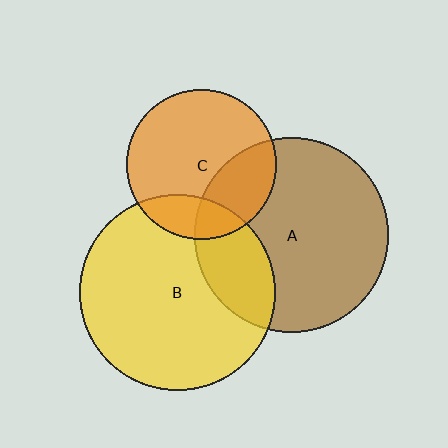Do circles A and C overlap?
Yes.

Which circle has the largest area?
Circle B (yellow).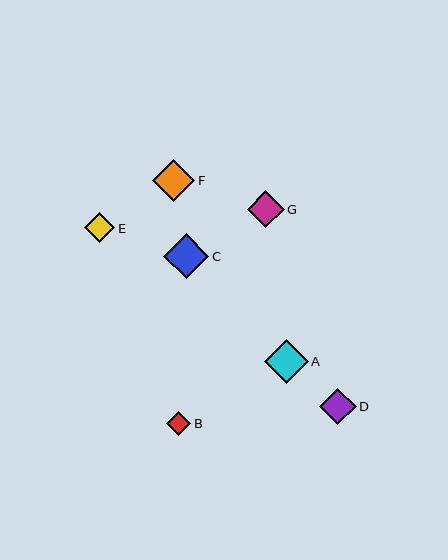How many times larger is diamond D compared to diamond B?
Diamond D is approximately 1.5 times the size of diamond B.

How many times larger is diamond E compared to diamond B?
Diamond E is approximately 1.2 times the size of diamond B.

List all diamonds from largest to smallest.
From largest to smallest: C, A, F, G, D, E, B.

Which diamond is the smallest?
Diamond B is the smallest with a size of approximately 24 pixels.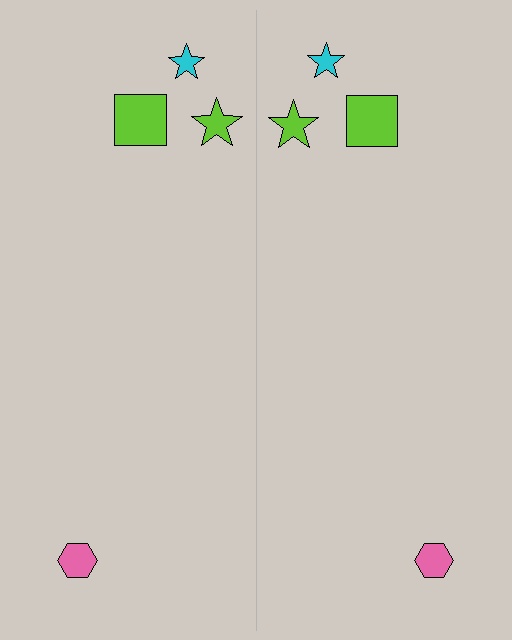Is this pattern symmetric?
Yes, this pattern has bilateral (reflection) symmetry.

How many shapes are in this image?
There are 8 shapes in this image.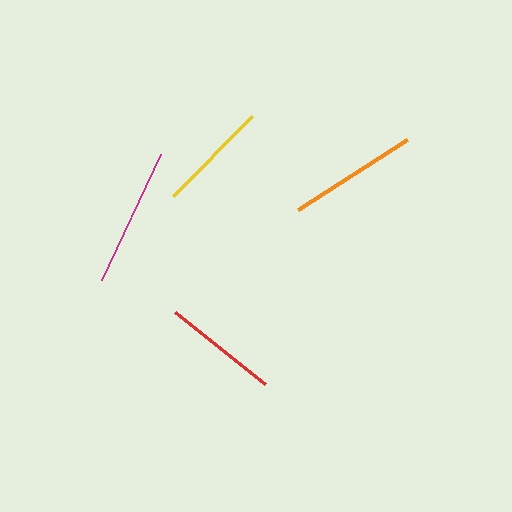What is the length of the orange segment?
The orange segment is approximately 130 pixels long.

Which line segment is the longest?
The magenta line is the longest at approximately 139 pixels.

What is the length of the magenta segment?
The magenta segment is approximately 139 pixels long.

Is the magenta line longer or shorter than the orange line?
The magenta line is longer than the orange line.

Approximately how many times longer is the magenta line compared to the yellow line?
The magenta line is approximately 1.2 times the length of the yellow line.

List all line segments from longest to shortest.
From longest to shortest: magenta, orange, red, yellow.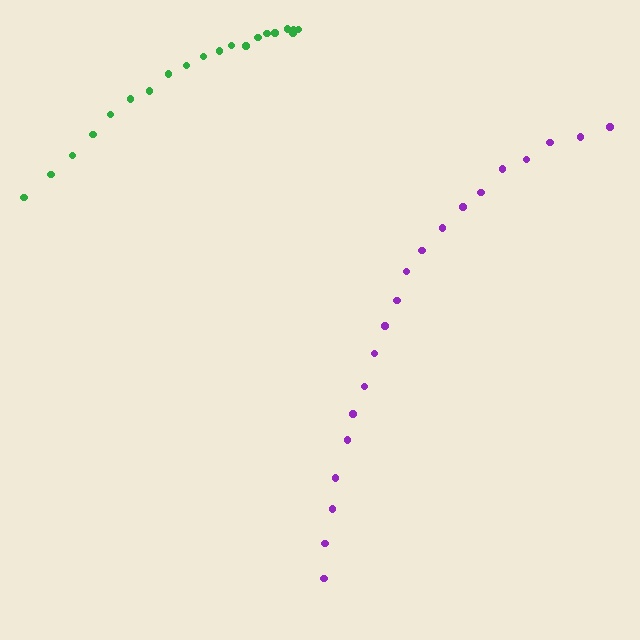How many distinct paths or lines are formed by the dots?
There are 2 distinct paths.